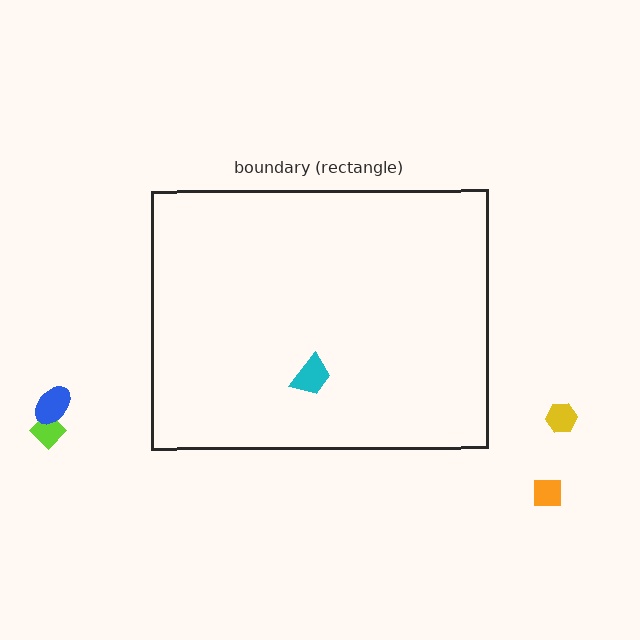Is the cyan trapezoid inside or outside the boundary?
Inside.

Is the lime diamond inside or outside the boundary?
Outside.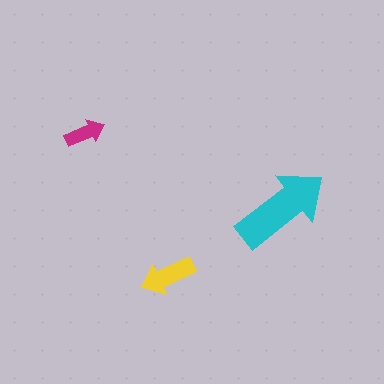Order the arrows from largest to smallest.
the cyan one, the yellow one, the magenta one.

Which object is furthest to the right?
The cyan arrow is rightmost.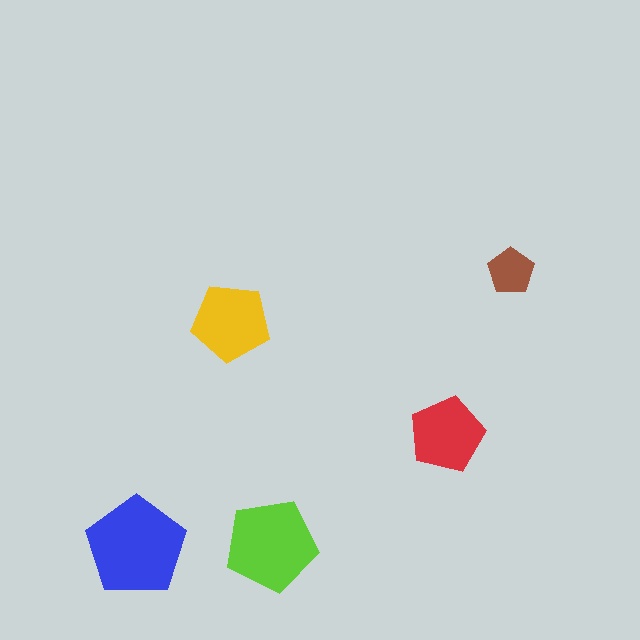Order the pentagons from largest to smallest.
the blue one, the lime one, the yellow one, the red one, the brown one.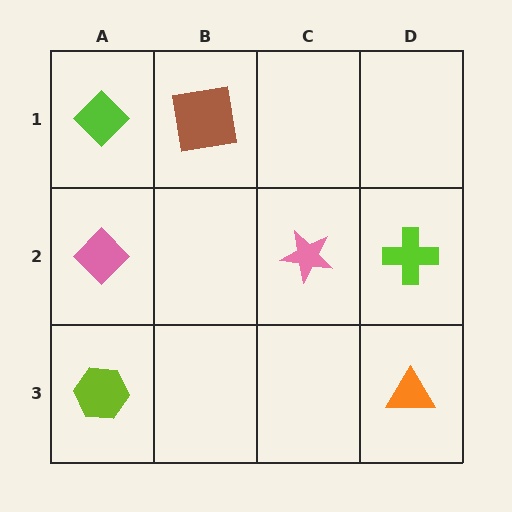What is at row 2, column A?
A pink diamond.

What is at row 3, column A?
A lime hexagon.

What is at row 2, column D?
A lime cross.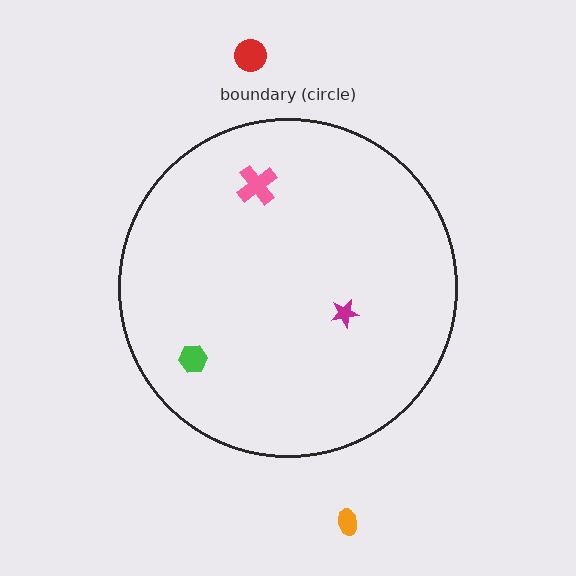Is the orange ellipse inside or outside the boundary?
Outside.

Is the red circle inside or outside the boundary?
Outside.